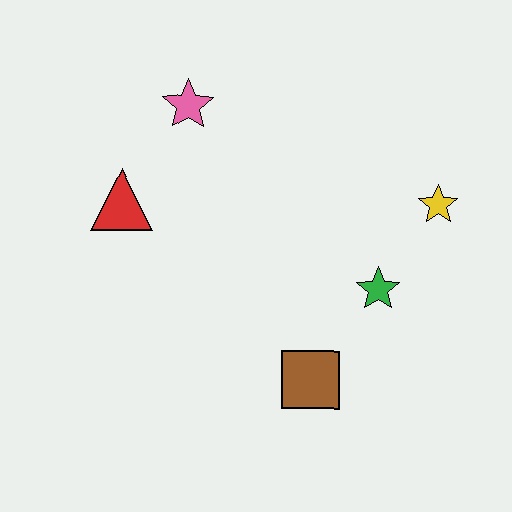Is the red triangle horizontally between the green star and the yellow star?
No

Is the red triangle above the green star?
Yes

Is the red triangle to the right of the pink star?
No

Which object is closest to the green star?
The yellow star is closest to the green star.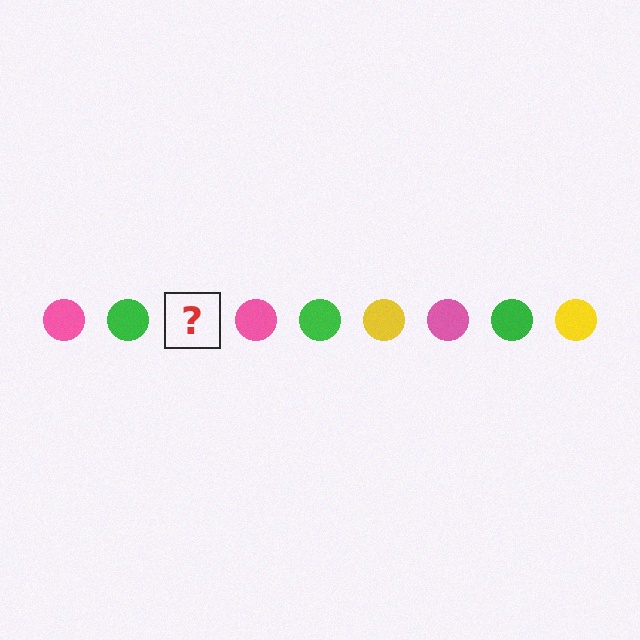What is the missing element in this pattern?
The missing element is a yellow circle.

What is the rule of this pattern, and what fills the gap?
The rule is that the pattern cycles through pink, green, yellow circles. The gap should be filled with a yellow circle.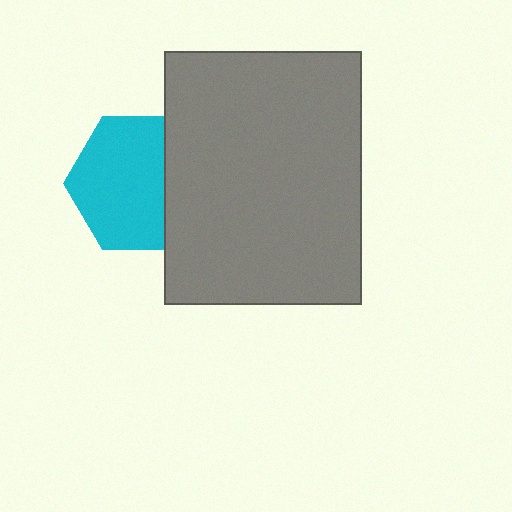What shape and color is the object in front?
The object in front is a gray rectangle.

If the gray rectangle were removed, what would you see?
You would see the complete cyan hexagon.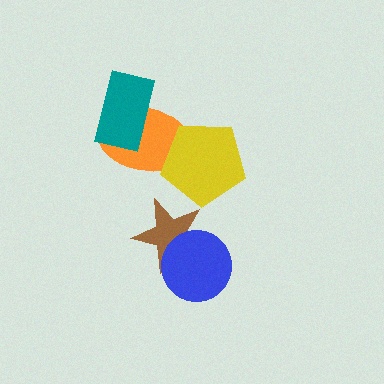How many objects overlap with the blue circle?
1 object overlaps with the blue circle.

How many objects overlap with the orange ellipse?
2 objects overlap with the orange ellipse.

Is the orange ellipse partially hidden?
Yes, it is partially covered by another shape.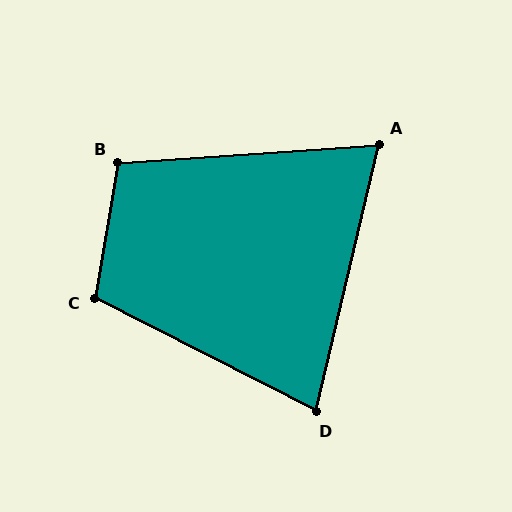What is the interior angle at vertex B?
Approximately 104 degrees (obtuse).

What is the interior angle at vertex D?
Approximately 76 degrees (acute).